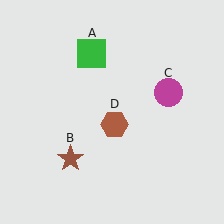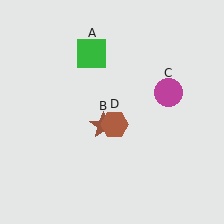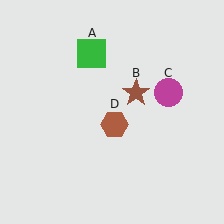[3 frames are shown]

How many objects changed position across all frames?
1 object changed position: brown star (object B).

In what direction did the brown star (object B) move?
The brown star (object B) moved up and to the right.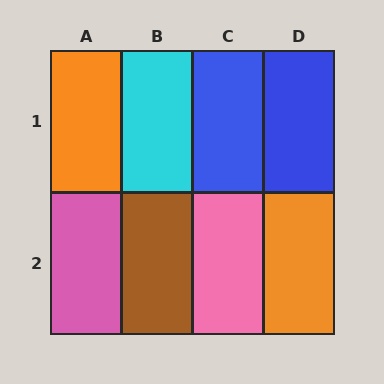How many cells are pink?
2 cells are pink.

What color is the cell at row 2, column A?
Pink.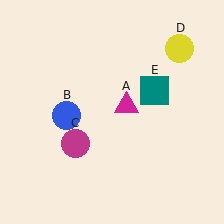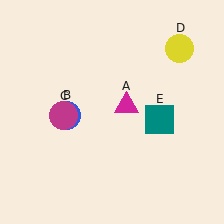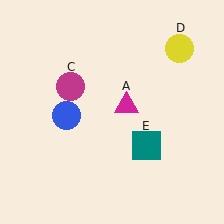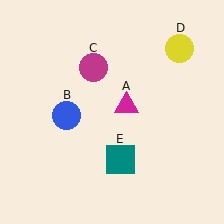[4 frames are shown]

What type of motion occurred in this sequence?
The magenta circle (object C), teal square (object E) rotated clockwise around the center of the scene.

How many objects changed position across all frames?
2 objects changed position: magenta circle (object C), teal square (object E).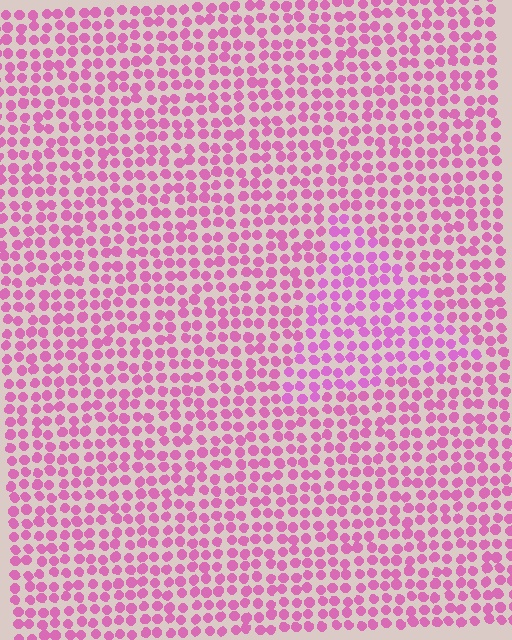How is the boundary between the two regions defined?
The boundary is defined purely by a slight shift in hue (about 15 degrees). Spacing, size, and orientation are identical on both sides.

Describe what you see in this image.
The image is filled with small pink elements in a uniform arrangement. A triangle-shaped region is visible where the elements are tinted to a slightly different hue, forming a subtle color boundary.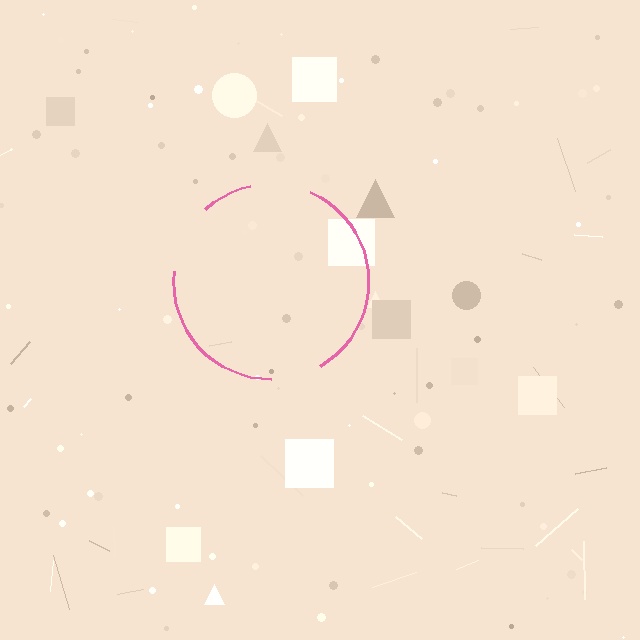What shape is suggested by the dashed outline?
The dashed outline suggests a circle.